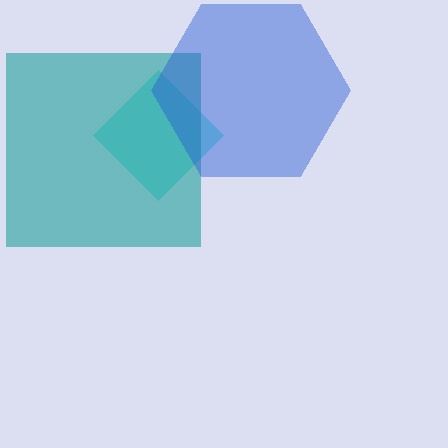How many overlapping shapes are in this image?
There are 3 overlapping shapes in the image.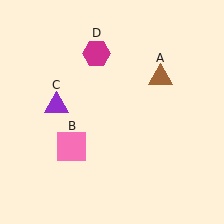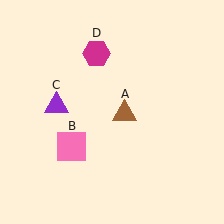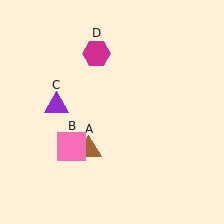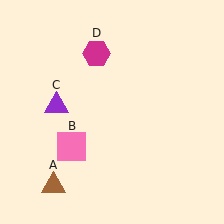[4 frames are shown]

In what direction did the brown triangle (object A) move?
The brown triangle (object A) moved down and to the left.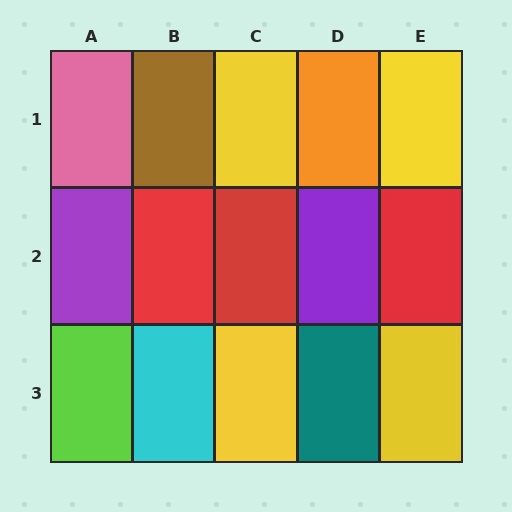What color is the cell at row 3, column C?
Yellow.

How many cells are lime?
1 cell is lime.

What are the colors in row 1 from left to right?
Pink, brown, yellow, orange, yellow.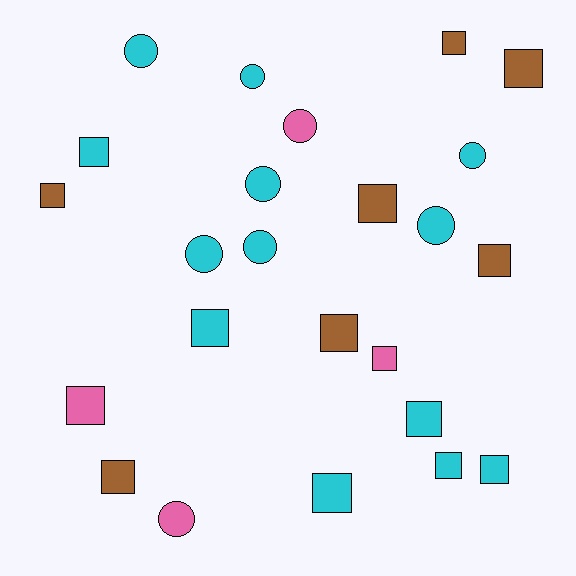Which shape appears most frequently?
Square, with 15 objects.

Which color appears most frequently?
Cyan, with 13 objects.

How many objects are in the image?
There are 24 objects.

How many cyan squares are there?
There are 6 cyan squares.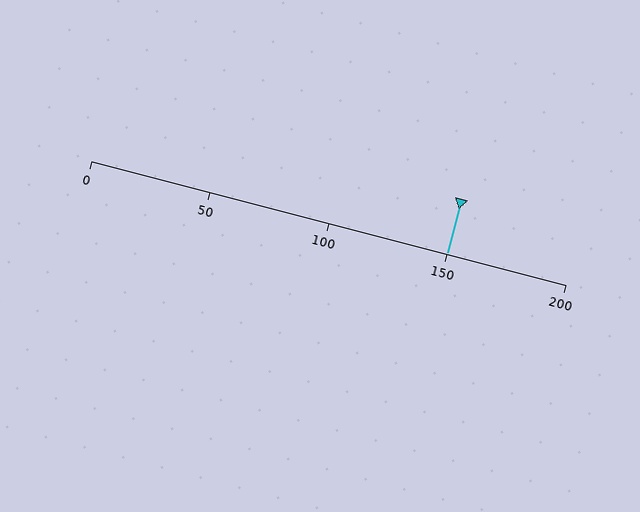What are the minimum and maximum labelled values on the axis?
The axis runs from 0 to 200.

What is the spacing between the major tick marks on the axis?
The major ticks are spaced 50 apart.